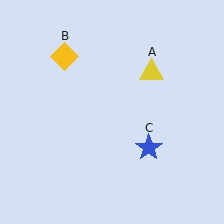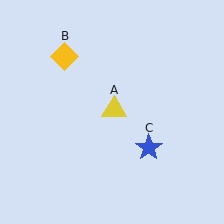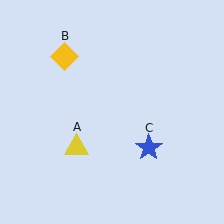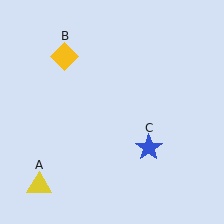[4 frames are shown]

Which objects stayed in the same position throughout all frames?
Yellow diamond (object B) and blue star (object C) remained stationary.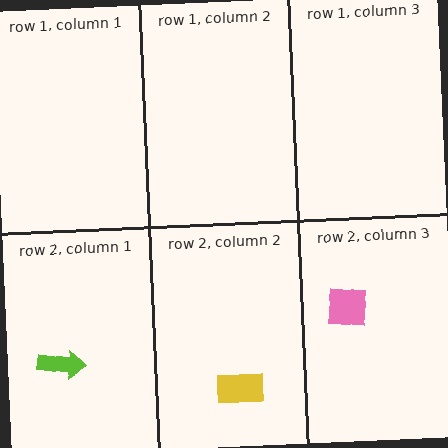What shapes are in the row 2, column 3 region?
The pink square.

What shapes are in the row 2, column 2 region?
The yellow rectangle.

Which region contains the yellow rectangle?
The row 2, column 2 region.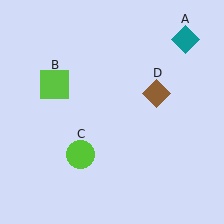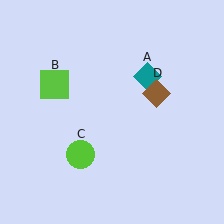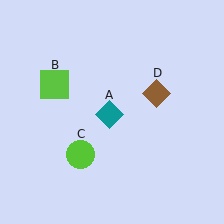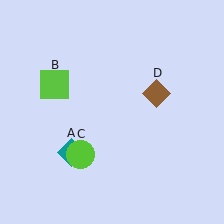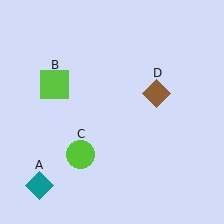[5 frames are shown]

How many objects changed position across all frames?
1 object changed position: teal diamond (object A).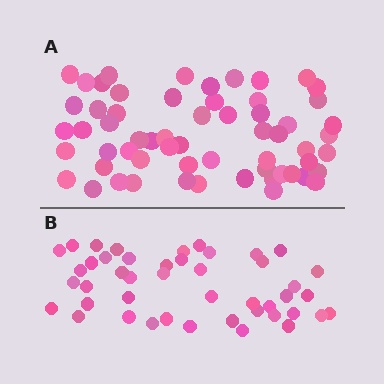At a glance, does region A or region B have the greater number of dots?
Region A (the top region) has more dots.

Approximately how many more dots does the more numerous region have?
Region A has approximately 15 more dots than region B.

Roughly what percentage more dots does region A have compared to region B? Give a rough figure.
About 35% more.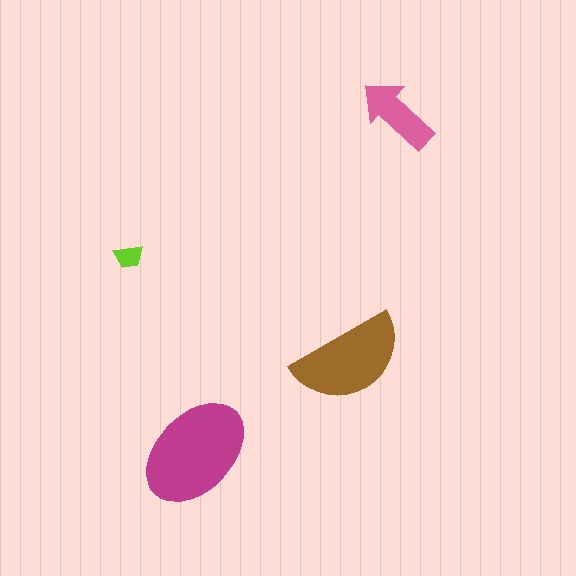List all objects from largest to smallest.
The magenta ellipse, the brown semicircle, the pink arrow, the lime trapezoid.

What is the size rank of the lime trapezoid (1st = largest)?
4th.